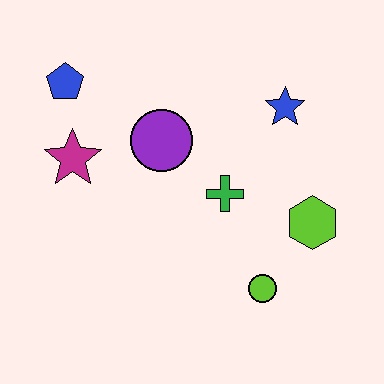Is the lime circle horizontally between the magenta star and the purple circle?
No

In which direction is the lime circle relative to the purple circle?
The lime circle is below the purple circle.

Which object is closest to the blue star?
The green cross is closest to the blue star.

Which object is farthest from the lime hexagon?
The blue pentagon is farthest from the lime hexagon.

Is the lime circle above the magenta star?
No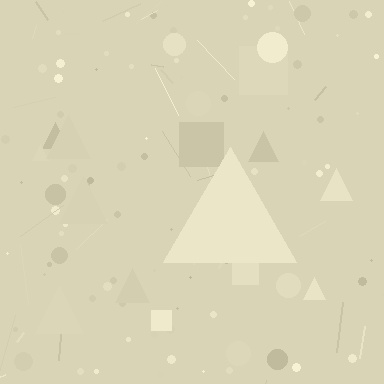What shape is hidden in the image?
A triangle is hidden in the image.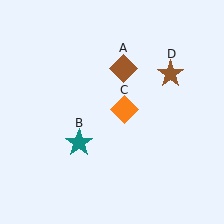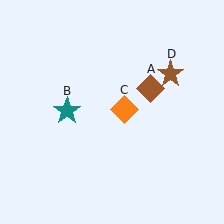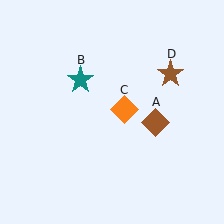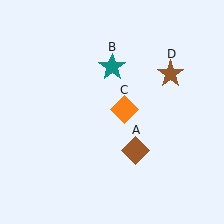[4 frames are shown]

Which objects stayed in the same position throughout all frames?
Orange diamond (object C) and brown star (object D) remained stationary.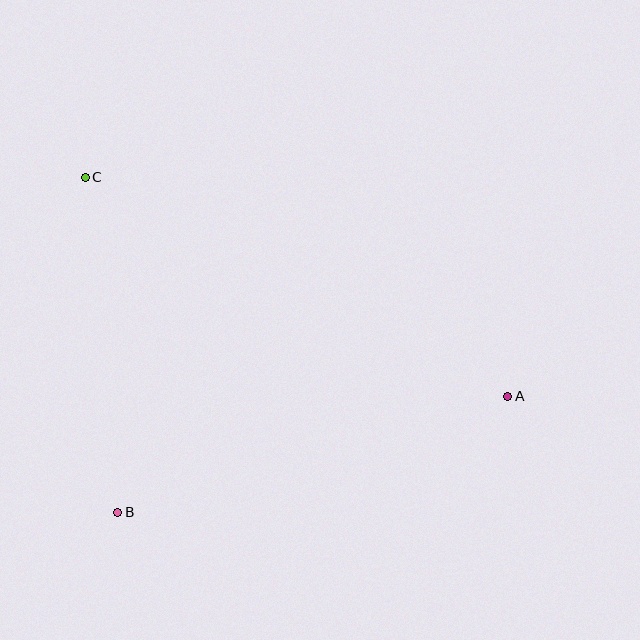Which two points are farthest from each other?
Points A and C are farthest from each other.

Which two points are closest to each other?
Points B and C are closest to each other.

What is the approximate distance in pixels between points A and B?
The distance between A and B is approximately 407 pixels.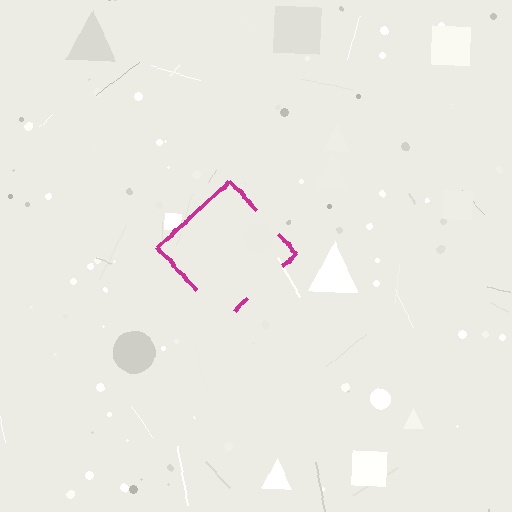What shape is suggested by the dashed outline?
The dashed outline suggests a diamond.